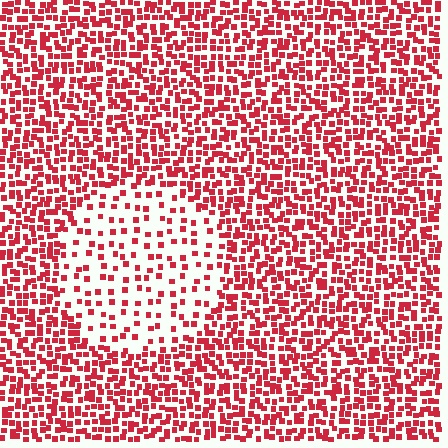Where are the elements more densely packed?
The elements are more densely packed outside the circle boundary.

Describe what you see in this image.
The image contains small red elements arranged at two different densities. A circle-shaped region is visible where the elements are less densely packed than the surrounding area.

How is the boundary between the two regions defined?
The boundary is defined by a change in element density (approximately 2.5x ratio). All elements are the same color, size, and shape.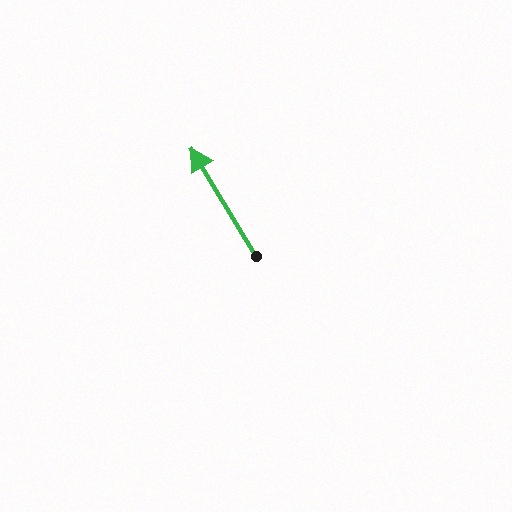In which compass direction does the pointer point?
Northwest.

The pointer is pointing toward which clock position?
Roughly 11 o'clock.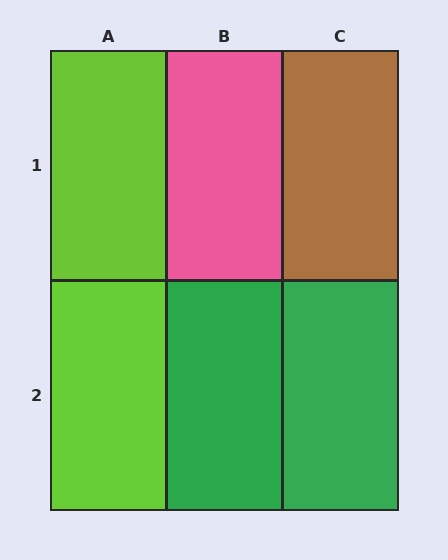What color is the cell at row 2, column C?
Green.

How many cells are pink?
1 cell is pink.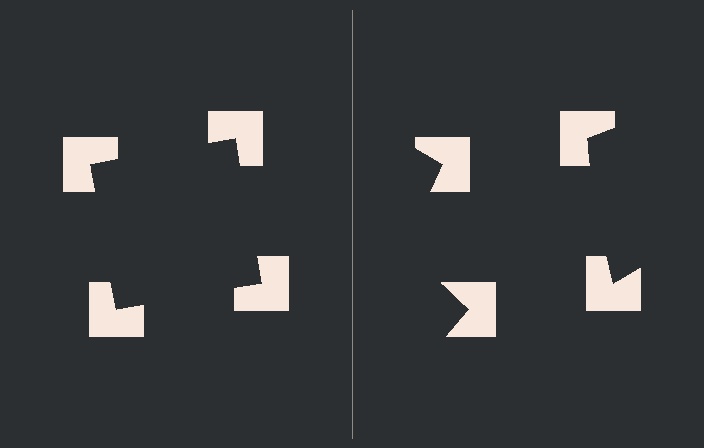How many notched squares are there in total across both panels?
8 — 4 on each side.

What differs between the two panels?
The notched squares are positioned identically on both sides; only the wedge orientations differ. On the left they align to a square; on the right they are misaligned.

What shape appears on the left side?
An illusory square.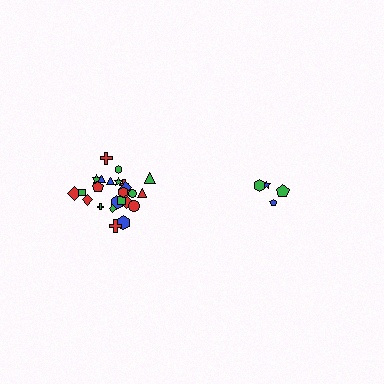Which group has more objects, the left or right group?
The left group.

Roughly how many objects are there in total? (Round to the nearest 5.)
Roughly 30 objects in total.